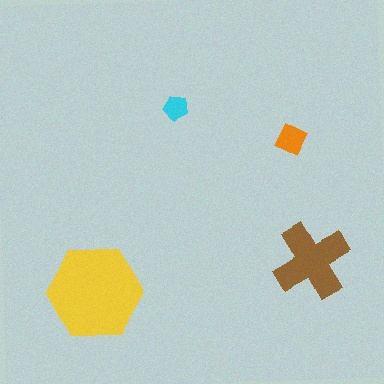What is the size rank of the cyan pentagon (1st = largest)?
4th.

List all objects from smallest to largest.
The cyan pentagon, the orange diamond, the brown cross, the yellow hexagon.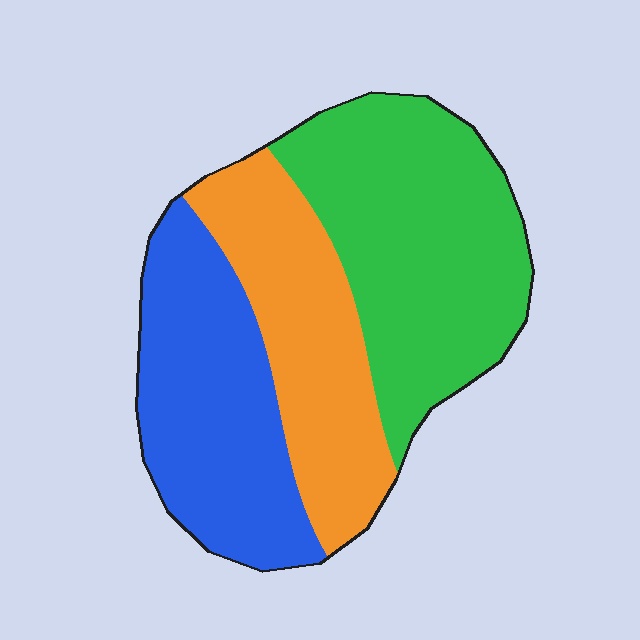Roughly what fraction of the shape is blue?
Blue covers 31% of the shape.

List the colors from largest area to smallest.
From largest to smallest: green, blue, orange.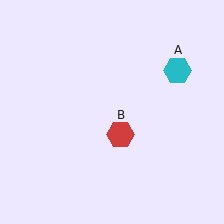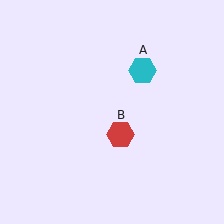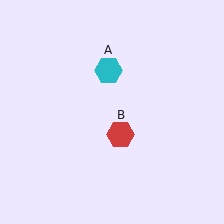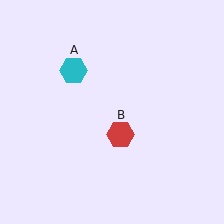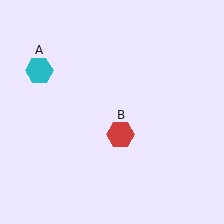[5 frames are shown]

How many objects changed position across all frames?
1 object changed position: cyan hexagon (object A).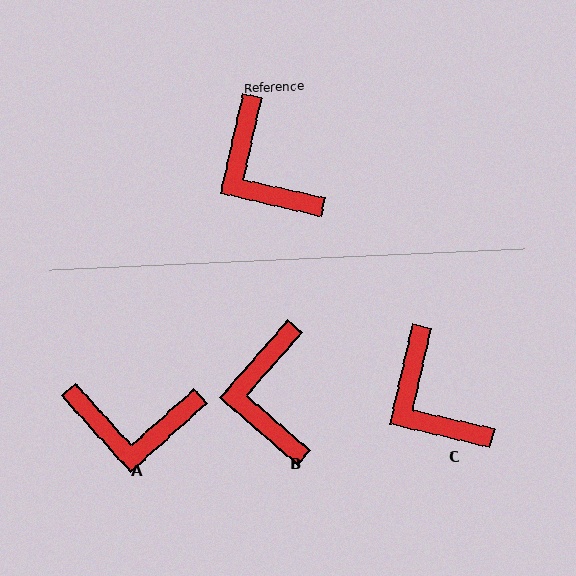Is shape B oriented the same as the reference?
No, it is off by about 28 degrees.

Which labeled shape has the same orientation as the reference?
C.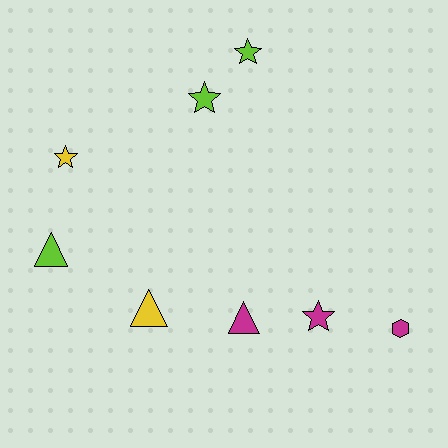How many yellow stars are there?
There is 1 yellow star.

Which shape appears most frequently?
Star, with 4 objects.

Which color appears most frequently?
Lime, with 3 objects.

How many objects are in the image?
There are 8 objects.